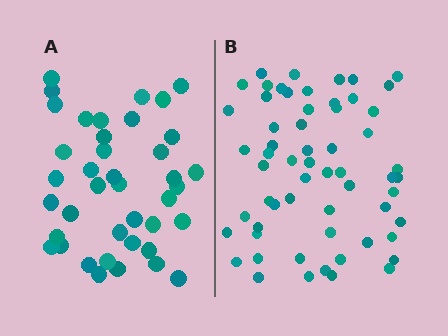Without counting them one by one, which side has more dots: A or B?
Region B (the right region) has more dots.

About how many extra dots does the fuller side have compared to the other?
Region B has approximately 20 more dots than region A.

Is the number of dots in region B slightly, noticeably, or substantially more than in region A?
Region B has substantially more. The ratio is roughly 1.5 to 1.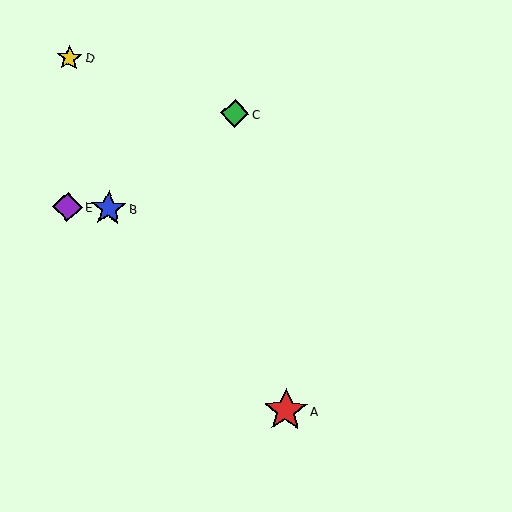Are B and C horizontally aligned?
No, B is at y≈209 and C is at y≈114.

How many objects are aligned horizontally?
2 objects (B, E) are aligned horizontally.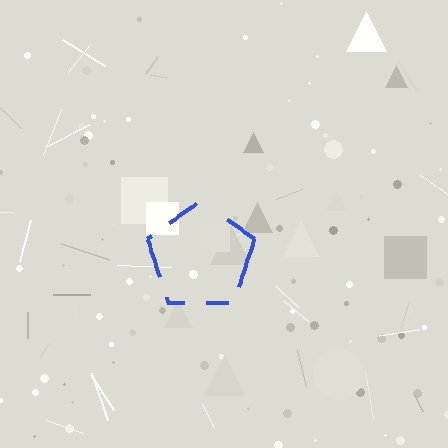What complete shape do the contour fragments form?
The contour fragments form a pentagon.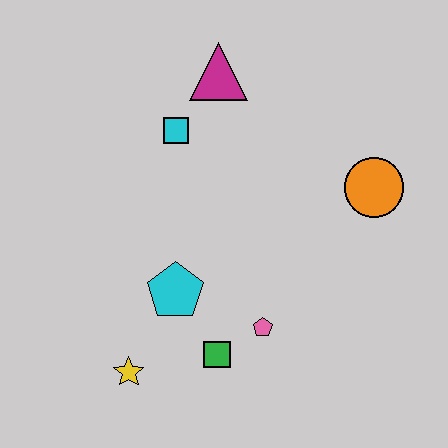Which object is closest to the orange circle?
The pink pentagon is closest to the orange circle.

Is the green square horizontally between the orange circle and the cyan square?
Yes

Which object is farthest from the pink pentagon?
The magenta triangle is farthest from the pink pentagon.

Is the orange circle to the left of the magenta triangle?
No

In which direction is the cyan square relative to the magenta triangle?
The cyan square is below the magenta triangle.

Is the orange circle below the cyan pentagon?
No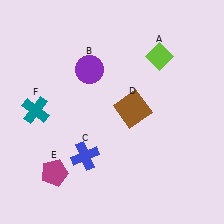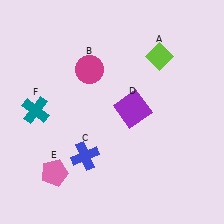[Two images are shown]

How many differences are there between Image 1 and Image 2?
There are 3 differences between the two images.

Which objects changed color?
B changed from purple to magenta. D changed from brown to purple. E changed from magenta to pink.